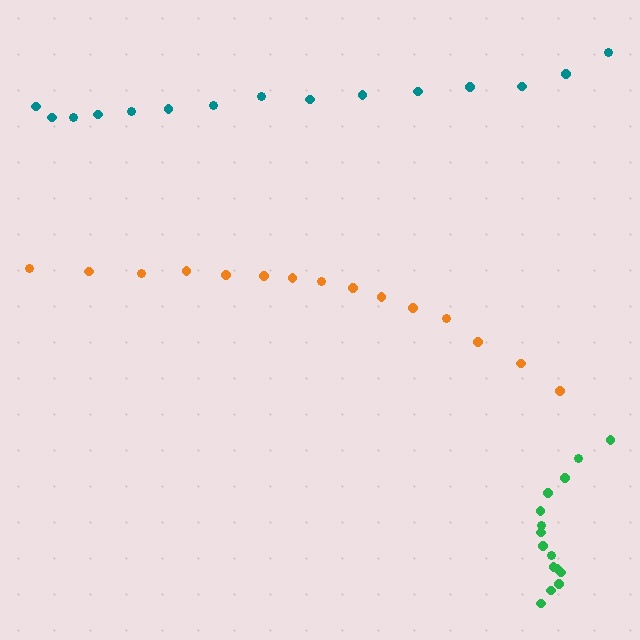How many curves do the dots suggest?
There are 3 distinct paths.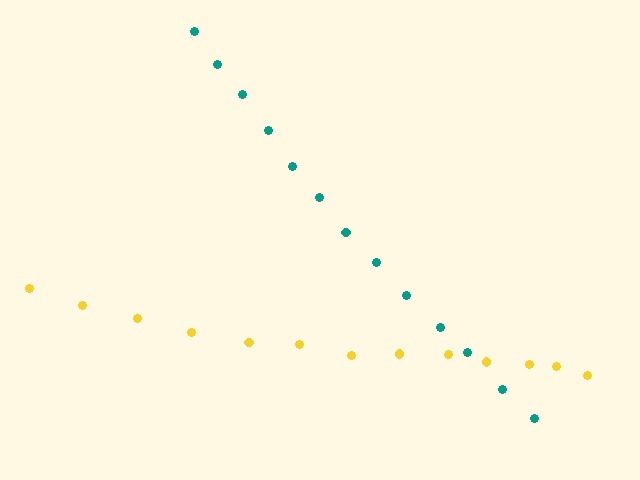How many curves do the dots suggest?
There are 2 distinct paths.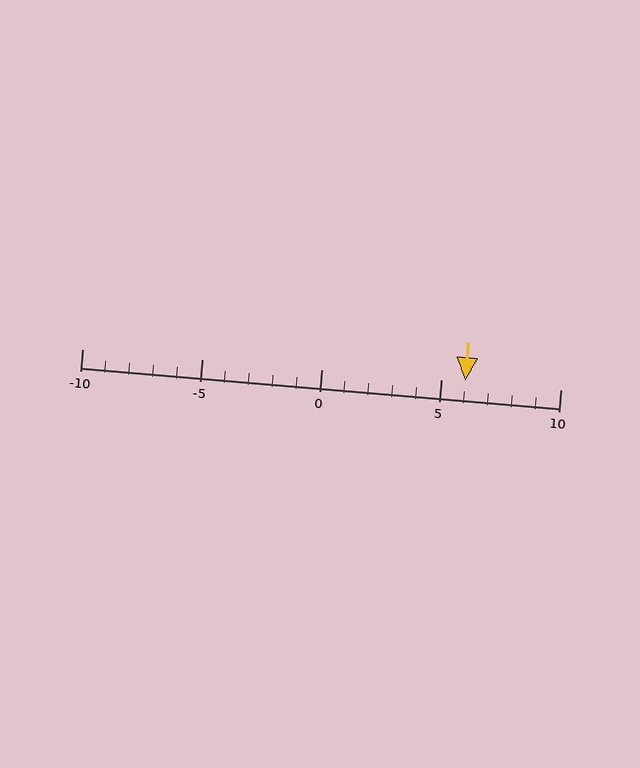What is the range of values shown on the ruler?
The ruler shows values from -10 to 10.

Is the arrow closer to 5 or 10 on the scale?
The arrow is closer to 5.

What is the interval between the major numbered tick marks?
The major tick marks are spaced 5 units apart.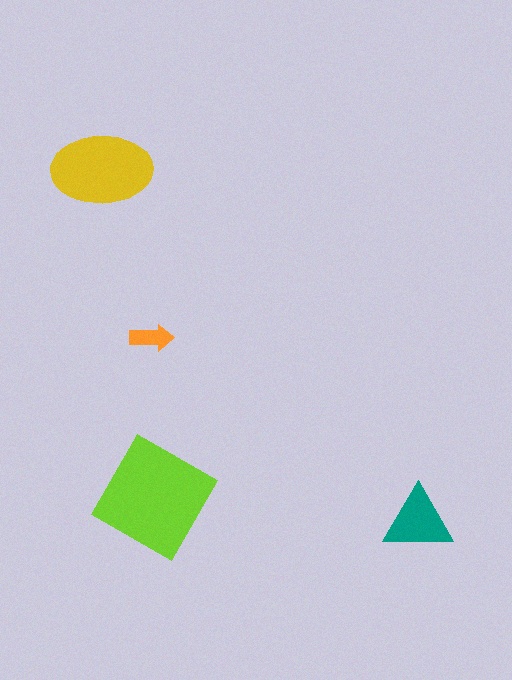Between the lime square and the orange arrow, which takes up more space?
The lime square.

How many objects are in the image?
There are 4 objects in the image.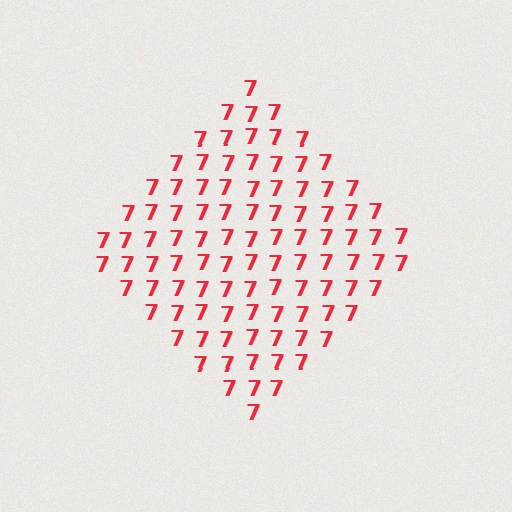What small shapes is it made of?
It is made of small digit 7's.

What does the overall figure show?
The overall figure shows a diamond.